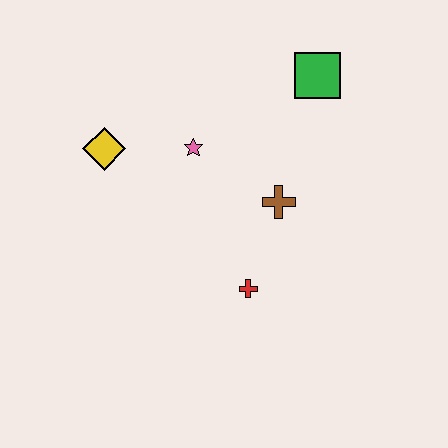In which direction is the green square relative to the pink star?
The green square is to the right of the pink star.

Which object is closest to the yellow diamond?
The pink star is closest to the yellow diamond.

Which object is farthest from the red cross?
The green square is farthest from the red cross.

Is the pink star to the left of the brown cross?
Yes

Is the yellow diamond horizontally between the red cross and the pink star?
No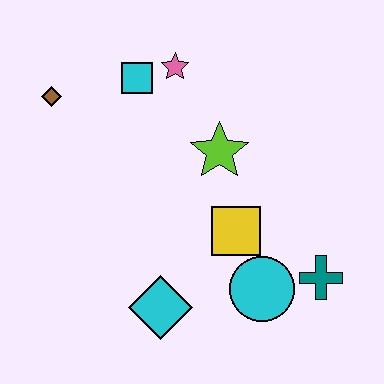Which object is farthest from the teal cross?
The brown diamond is farthest from the teal cross.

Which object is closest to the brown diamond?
The cyan square is closest to the brown diamond.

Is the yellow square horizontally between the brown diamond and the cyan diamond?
No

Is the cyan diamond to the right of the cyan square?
Yes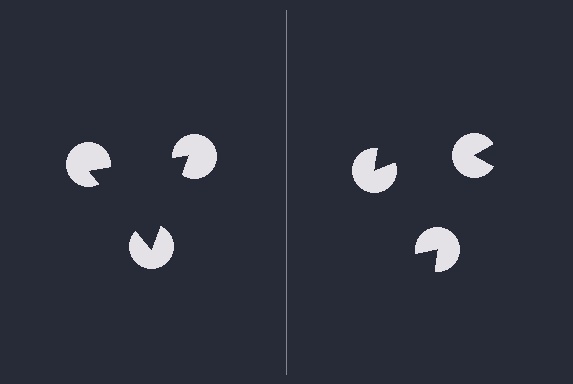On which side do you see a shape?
An illusory triangle appears on the left side. On the right side the wedge cuts are rotated, so no coherent shape forms.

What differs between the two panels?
The pac-man discs are positioned identically on both sides; only the wedge orientations differ. On the left they align to a triangle; on the right they are misaligned.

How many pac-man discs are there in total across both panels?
6 — 3 on each side.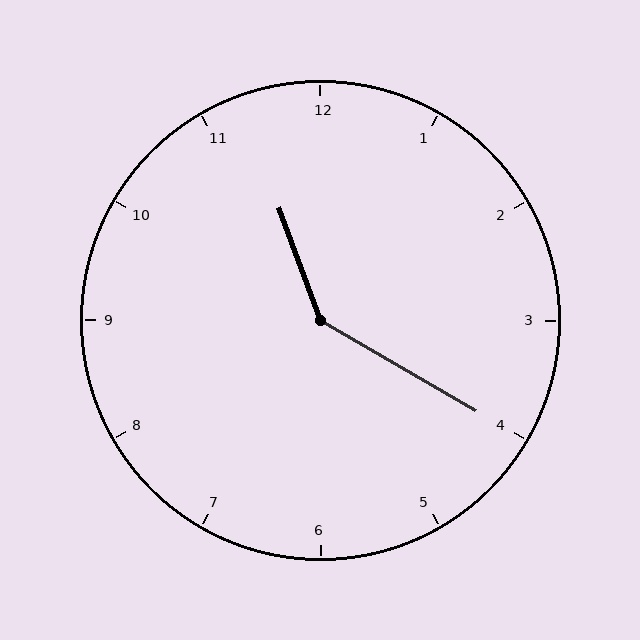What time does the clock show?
11:20.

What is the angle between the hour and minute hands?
Approximately 140 degrees.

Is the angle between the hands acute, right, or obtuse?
It is obtuse.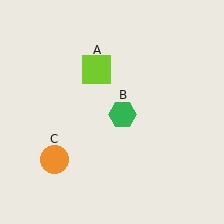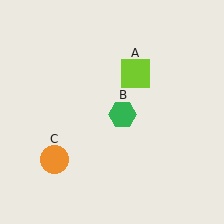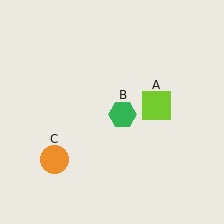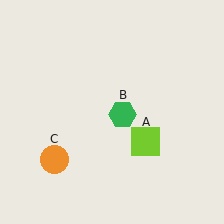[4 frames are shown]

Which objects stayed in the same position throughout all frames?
Green hexagon (object B) and orange circle (object C) remained stationary.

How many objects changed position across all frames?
1 object changed position: lime square (object A).